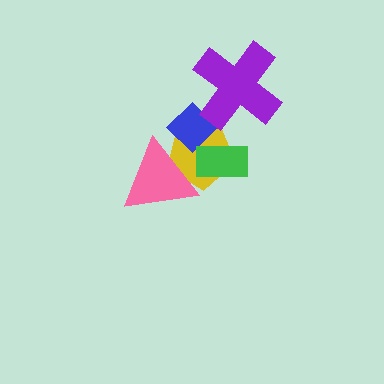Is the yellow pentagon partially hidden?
Yes, it is partially covered by another shape.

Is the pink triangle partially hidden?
No, no other shape covers it.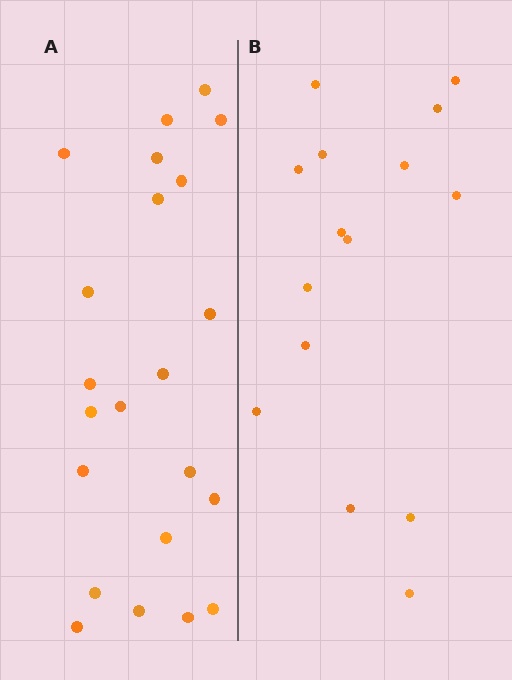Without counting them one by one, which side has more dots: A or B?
Region A (the left region) has more dots.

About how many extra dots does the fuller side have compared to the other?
Region A has roughly 8 or so more dots than region B.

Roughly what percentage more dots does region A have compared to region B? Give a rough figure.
About 45% more.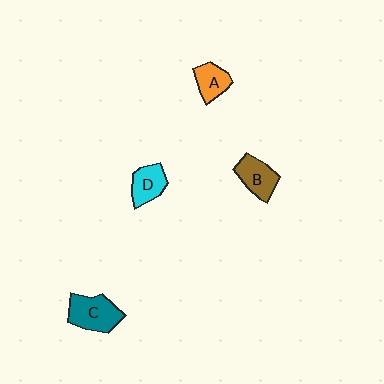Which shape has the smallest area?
Shape A (orange).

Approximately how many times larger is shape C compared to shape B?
Approximately 1.3 times.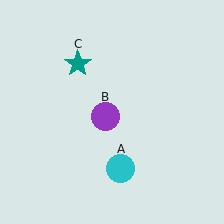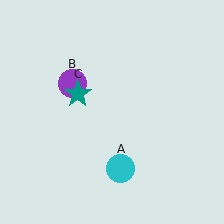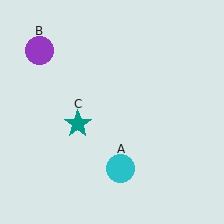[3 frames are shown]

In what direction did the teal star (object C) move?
The teal star (object C) moved down.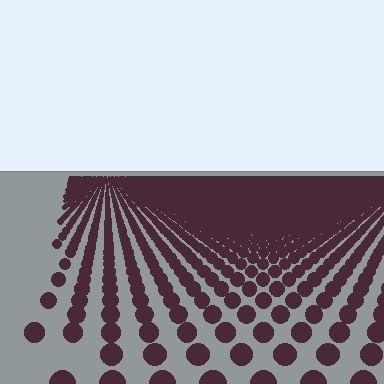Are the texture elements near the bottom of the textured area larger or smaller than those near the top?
Larger. Near the bottom, elements are closer to the viewer and appear at a bigger on-screen size.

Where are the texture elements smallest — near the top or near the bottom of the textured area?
Near the top.